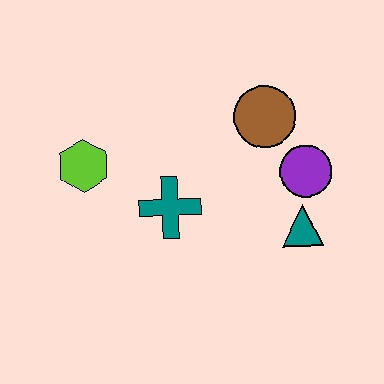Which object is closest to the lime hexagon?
The teal cross is closest to the lime hexagon.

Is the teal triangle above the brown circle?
No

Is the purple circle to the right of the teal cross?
Yes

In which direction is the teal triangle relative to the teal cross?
The teal triangle is to the right of the teal cross.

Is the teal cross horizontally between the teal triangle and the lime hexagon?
Yes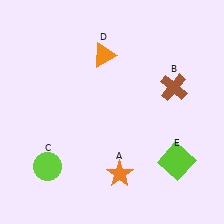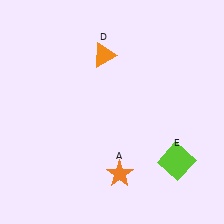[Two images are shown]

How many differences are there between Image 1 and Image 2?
There are 2 differences between the two images.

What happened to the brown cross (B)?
The brown cross (B) was removed in Image 2. It was in the top-right area of Image 1.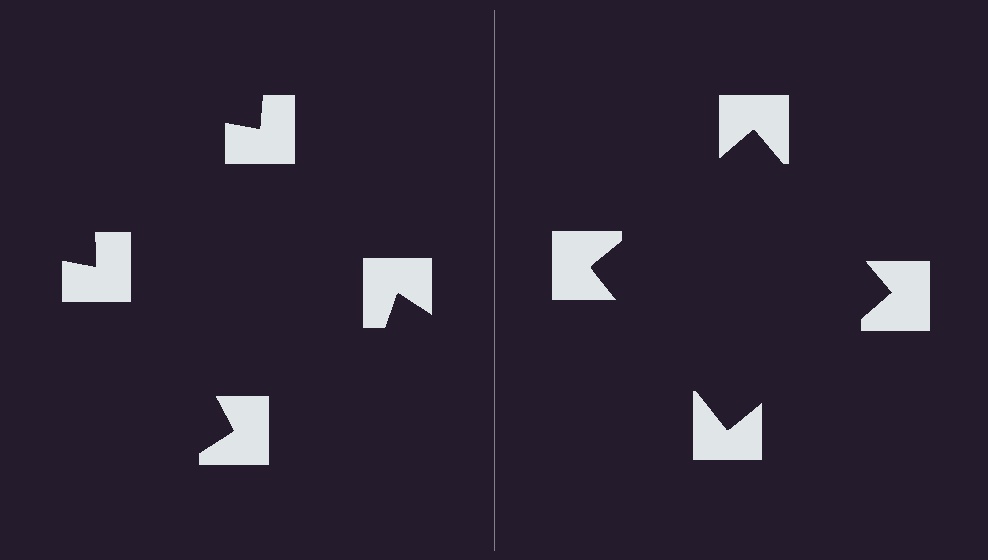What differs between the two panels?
The notched squares are positioned identically on both sides; only the wedge orientations differ. On the right they align to a square; on the left they are misaligned.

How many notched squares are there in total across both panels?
8 — 4 on each side.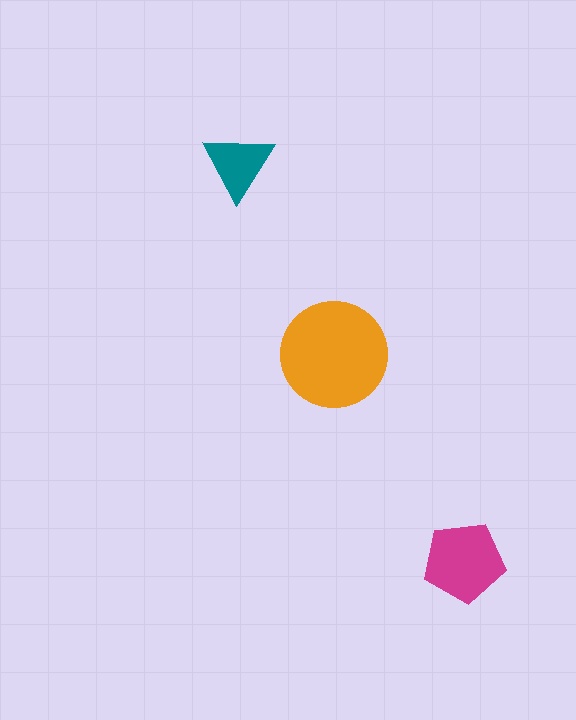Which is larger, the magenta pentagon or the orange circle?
The orange circle.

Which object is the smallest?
The teal triangle.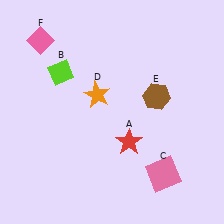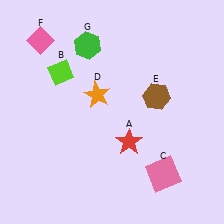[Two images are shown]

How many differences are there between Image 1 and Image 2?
There is 1 difference between the two images.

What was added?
A green hexagon (G) was added in Image 2.